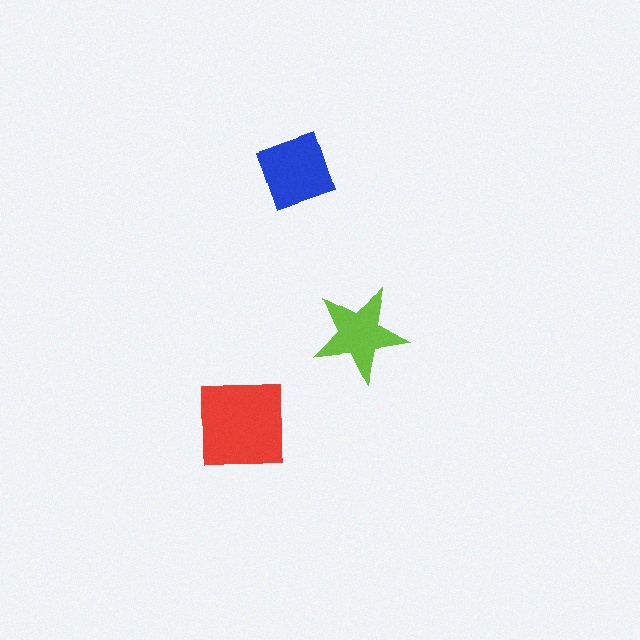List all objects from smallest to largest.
The lime star, the blue square, the red square.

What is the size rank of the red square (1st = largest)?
1st.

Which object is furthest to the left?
The red square is leftmost.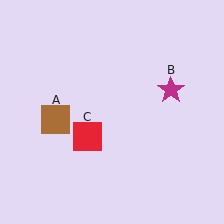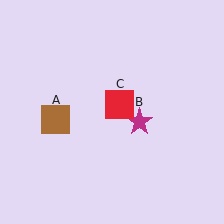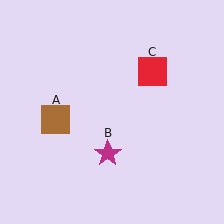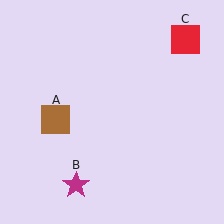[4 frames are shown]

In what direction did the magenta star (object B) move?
The magenta star (object B) moved down and to the left.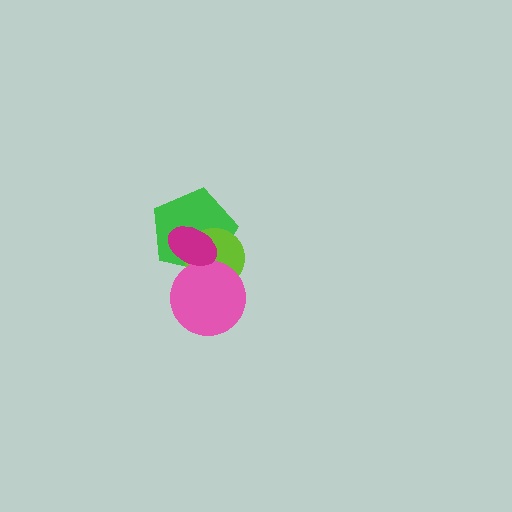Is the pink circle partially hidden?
Yes, it is partially covered by another shape.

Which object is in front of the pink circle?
The magenta ellipse is in front of the pink circle.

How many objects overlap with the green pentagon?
3 objects overlap with the green pentagon.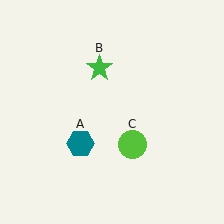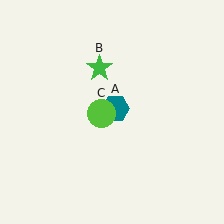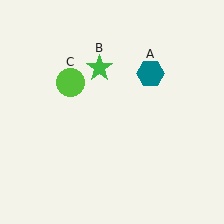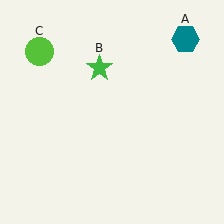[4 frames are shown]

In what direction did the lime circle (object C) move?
The lime circle (object C) moved up and to the left.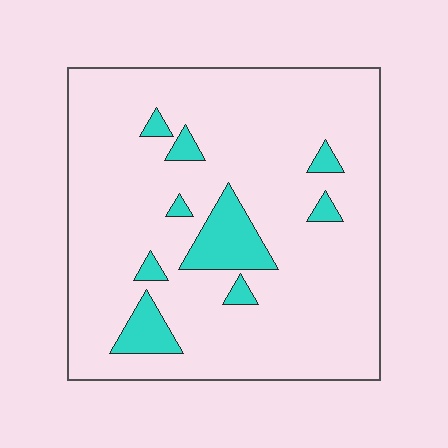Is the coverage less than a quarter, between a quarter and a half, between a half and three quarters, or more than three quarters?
Less than a quarter.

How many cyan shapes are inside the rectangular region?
9.